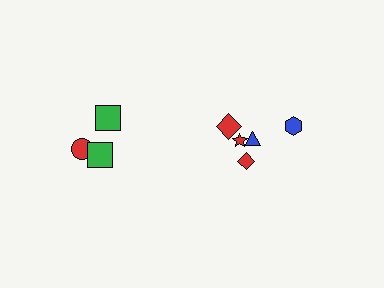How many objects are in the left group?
There are 3 objects.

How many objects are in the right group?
There are 5 objects.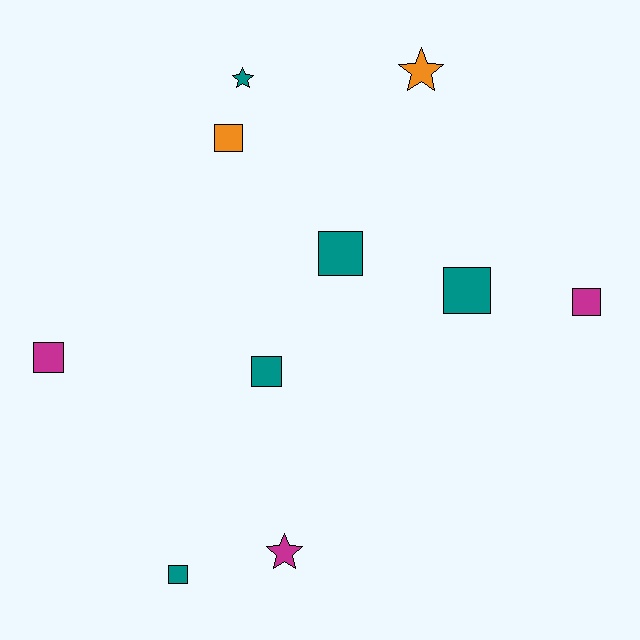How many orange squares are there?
There is 1 orange square.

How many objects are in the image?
There are 10 objects.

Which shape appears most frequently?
Square, with 7 objects.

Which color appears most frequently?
Teal, with 5 objects.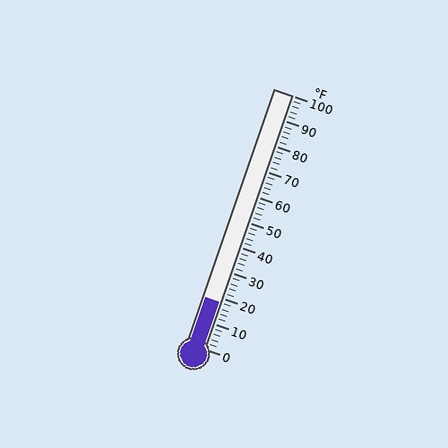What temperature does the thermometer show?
The thermometer shows approximately 18°F.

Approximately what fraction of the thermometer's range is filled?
The thermometer is filled to approximately 20% of its range.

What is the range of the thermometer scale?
The thermometer scale ranges from 0°F to 100°F.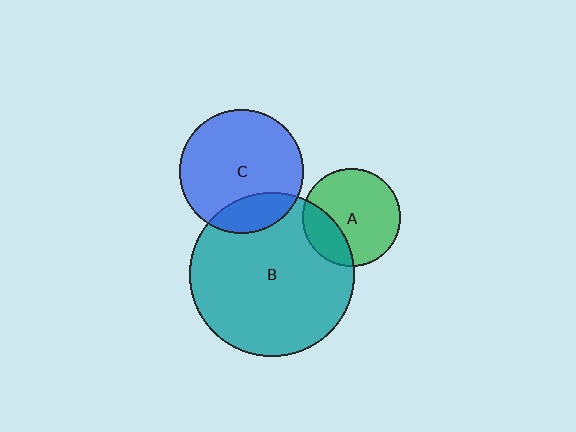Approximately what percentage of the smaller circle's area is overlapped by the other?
Approximately 25%.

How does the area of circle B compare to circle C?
Approximately 1.8 times.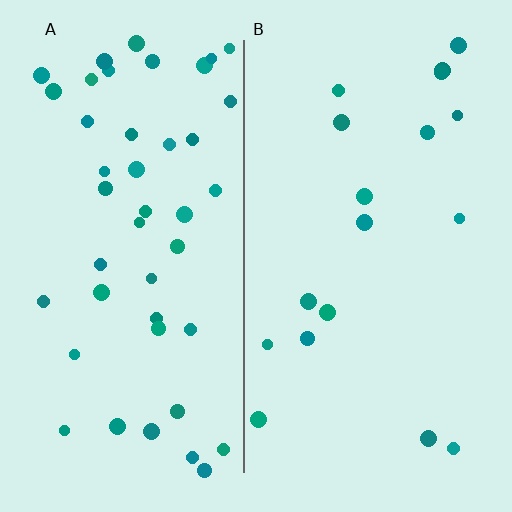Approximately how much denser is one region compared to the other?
Approximately 2.5× — region A over region B.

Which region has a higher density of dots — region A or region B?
A (the left).